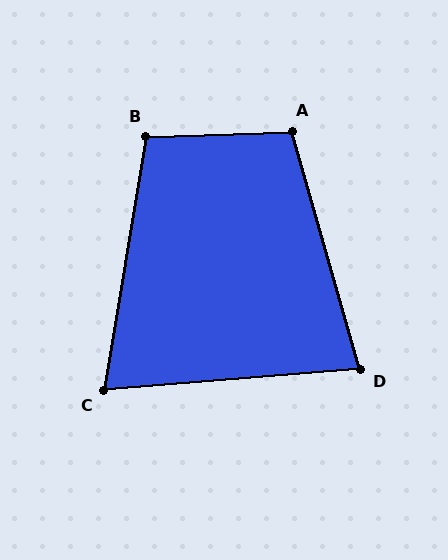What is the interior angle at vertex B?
Approximately 101 degrees (obtuse).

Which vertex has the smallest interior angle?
C, at approximately 76 degrees.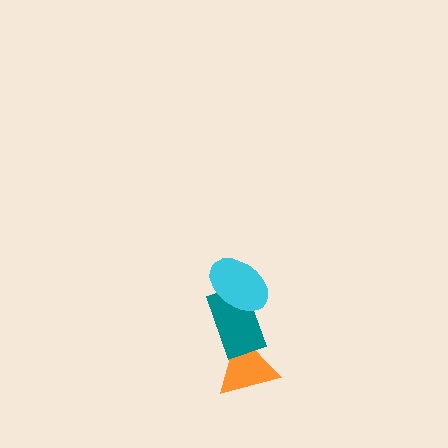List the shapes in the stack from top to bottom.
From top to bottom: the cyan ellipse, the teal rectangle, the orange triangle.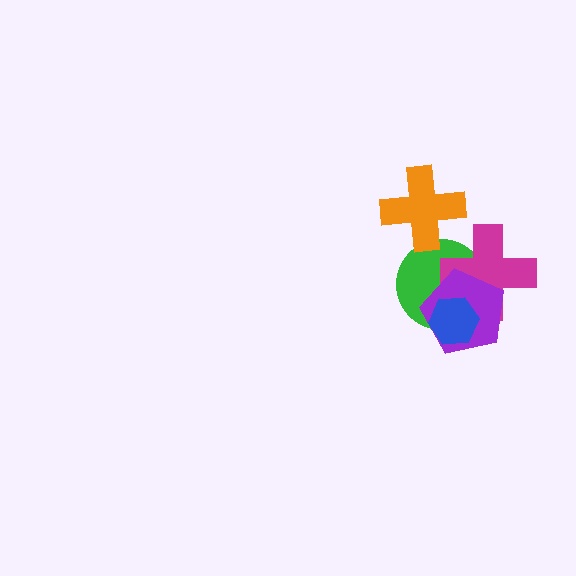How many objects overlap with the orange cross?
1 object overlaps with the orange cross.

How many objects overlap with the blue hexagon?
3 objects overlap with the blue hexagon.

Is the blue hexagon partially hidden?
No, no other shape covers it.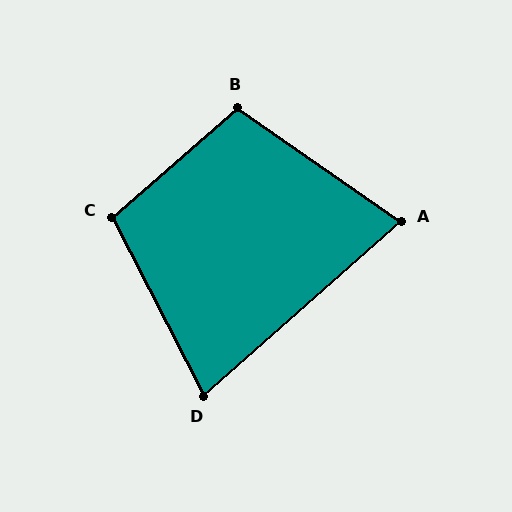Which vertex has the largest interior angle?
B, at approximately 104 degrees.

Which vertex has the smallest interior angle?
D, at approximately 76 degrees.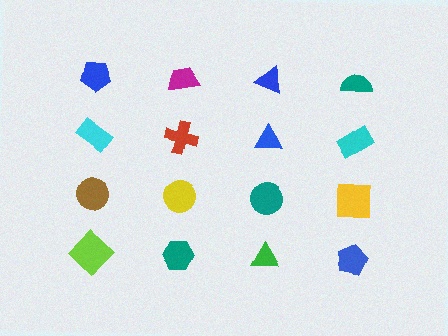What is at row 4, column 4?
A blue pentagon.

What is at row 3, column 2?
A yellow circle.